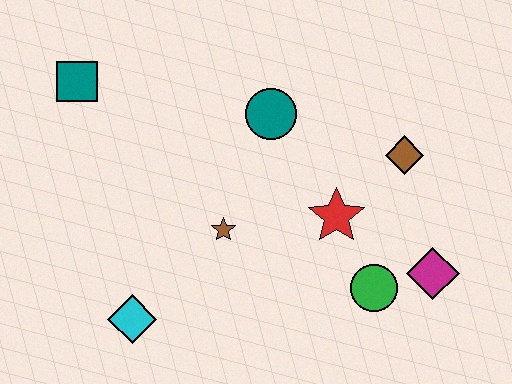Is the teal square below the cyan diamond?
No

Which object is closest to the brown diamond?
The red star is closest to the brown diamond.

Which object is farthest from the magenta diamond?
The teal square is farthest from the magenta diamond.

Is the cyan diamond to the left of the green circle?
Yes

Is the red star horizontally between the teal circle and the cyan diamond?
No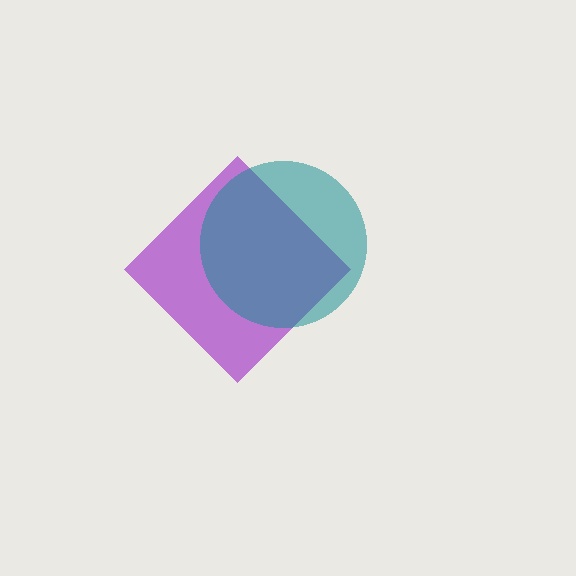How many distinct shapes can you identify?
There are 2 distinct shapes: a purple diamond, a teal circle.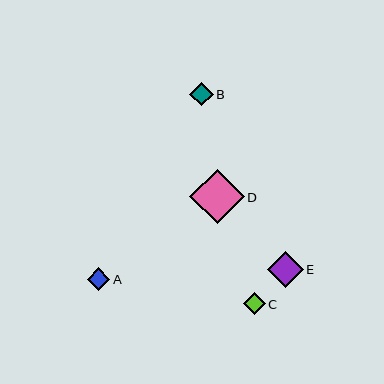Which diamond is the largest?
Diamond D is the largest with a size of approximately 55 pixels.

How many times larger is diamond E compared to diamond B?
Diamond E is approximately 1.5 times the size of diamond B.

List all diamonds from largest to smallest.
From largest to smallest: D, E, B, A, C.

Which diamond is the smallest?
Diamond C is the smallest with a size of approximately 21 pixels.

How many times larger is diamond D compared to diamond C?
Diamond D is approximately 2.6 times the size of diamond C.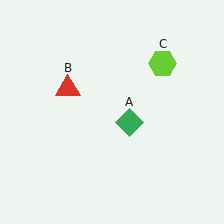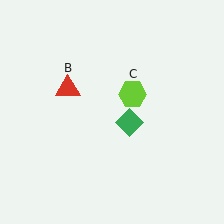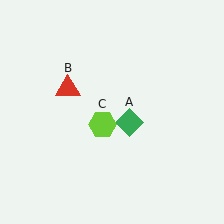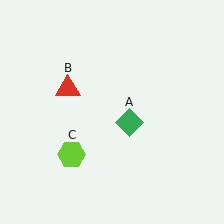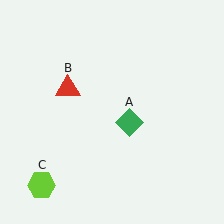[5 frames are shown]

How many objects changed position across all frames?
1 object changed position: lime hexagon (object C).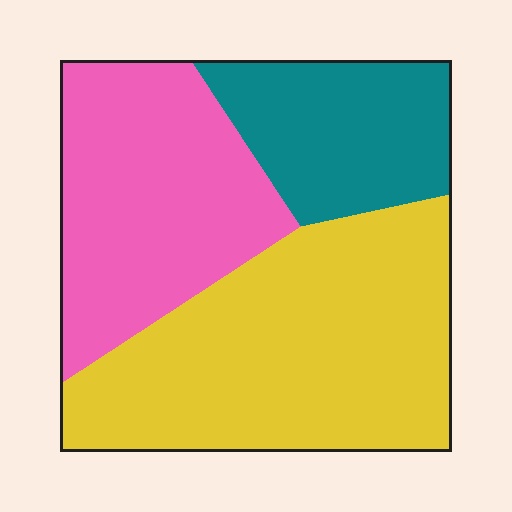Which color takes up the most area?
Yellow, at roughly 45%.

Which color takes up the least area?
Teal, at roughly 20%.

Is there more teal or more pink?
Pink.